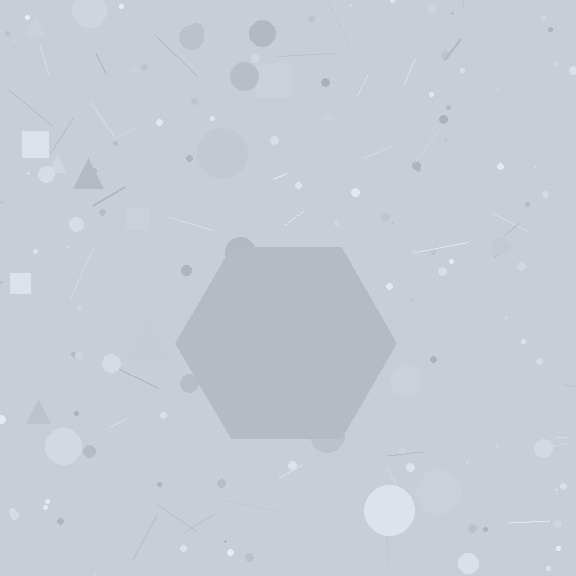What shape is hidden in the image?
A hexagon is hidden in the image.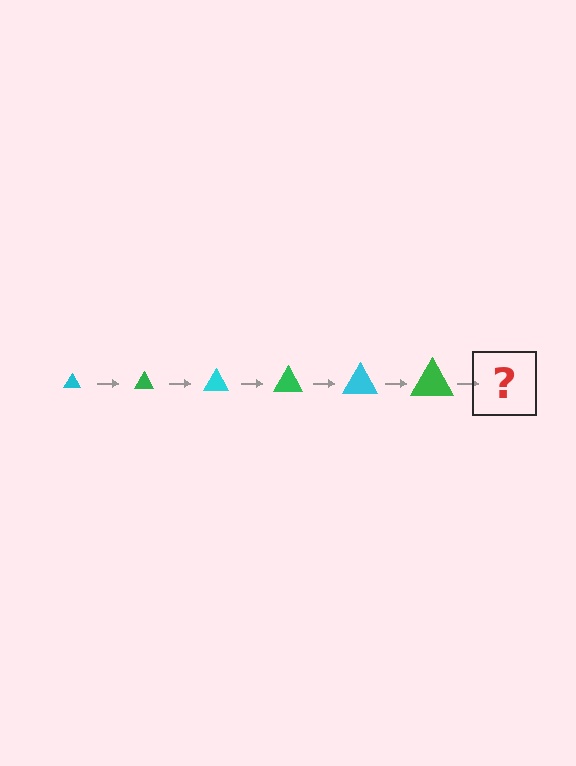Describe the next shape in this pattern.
It should be a cyan triangle, larger than the previous one.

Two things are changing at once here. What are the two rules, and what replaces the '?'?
The two rules are that the triangle grows larger each step and the color cycles through cyan and green. The '?' should be a cyan triangle, larger than the previous one.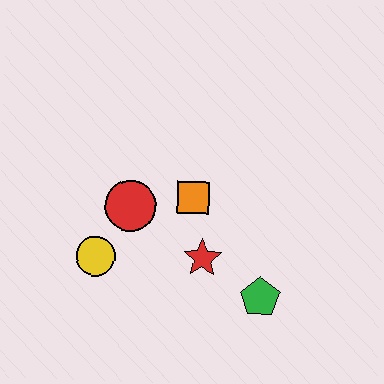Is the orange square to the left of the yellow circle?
No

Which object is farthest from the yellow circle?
The green pentagon is farthest from the yellow circle.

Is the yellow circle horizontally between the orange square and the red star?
No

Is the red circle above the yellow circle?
Yes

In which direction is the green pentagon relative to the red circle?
The green pentagon is to the right of the red circle.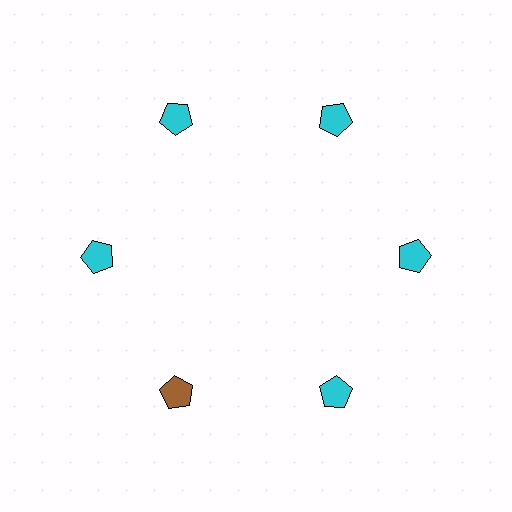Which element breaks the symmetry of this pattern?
The brown pentagon at roughly the 7 o'clock position breaks the symmetry. All other shapes are cyan pentagons.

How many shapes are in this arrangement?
There are 6 shapes arranged in a ring pattern.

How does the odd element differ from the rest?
It has a different color: brown instead of cyan.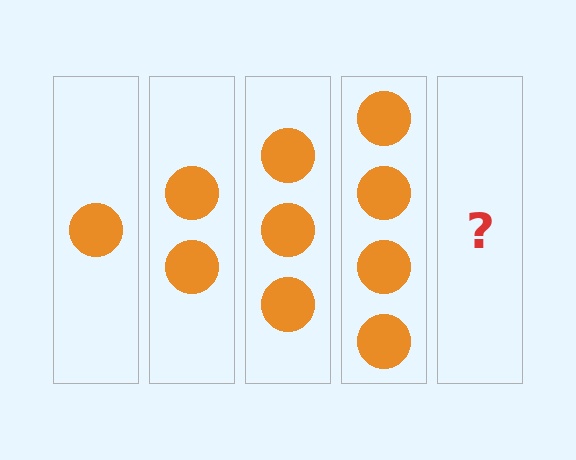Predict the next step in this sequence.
The next step is 5 circles.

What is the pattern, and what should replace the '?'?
The pattern is that each step adds one more circle. The '?' should be 5 circles.